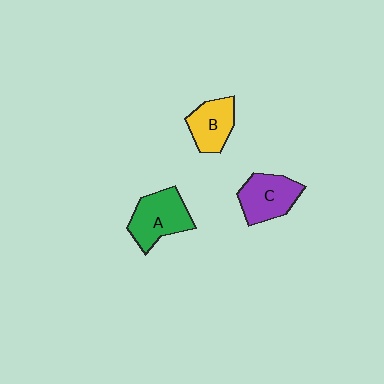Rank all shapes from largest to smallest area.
From largest to smallest: A (green), C (purple), B (yellow).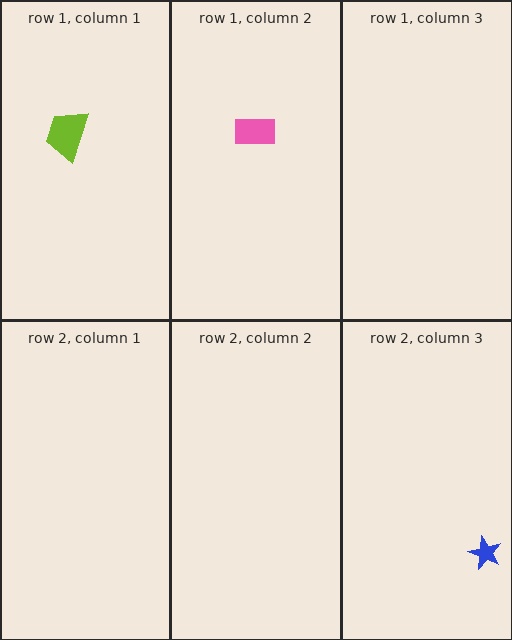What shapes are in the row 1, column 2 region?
The pink rectangle.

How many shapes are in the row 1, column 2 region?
1.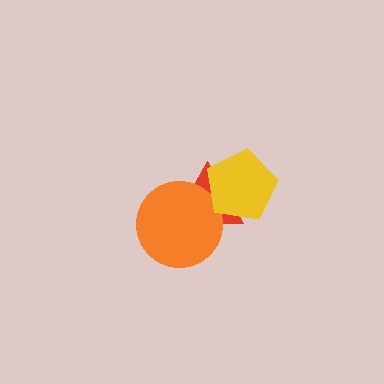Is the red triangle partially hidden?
Yes, it is partially covered by another shape.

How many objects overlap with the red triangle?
2 objects overlap with the red triangle.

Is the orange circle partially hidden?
Yes, it is partially covered by another shape.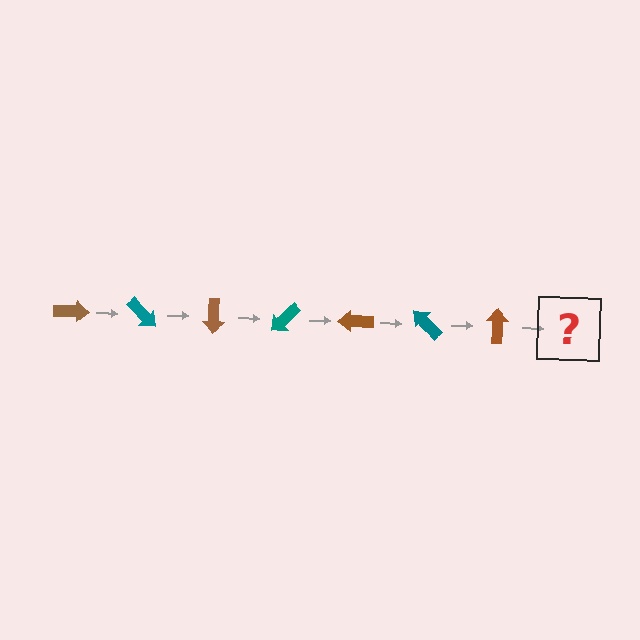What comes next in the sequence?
The next element should be a teal arrow, rotated 315 degrees from the start.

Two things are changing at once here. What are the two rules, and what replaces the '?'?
The two rules are that it rotates 45 degrees each step and the color cycles through brown and teal. The '?' should be a teal arrow, rotated 315 degrees from the start.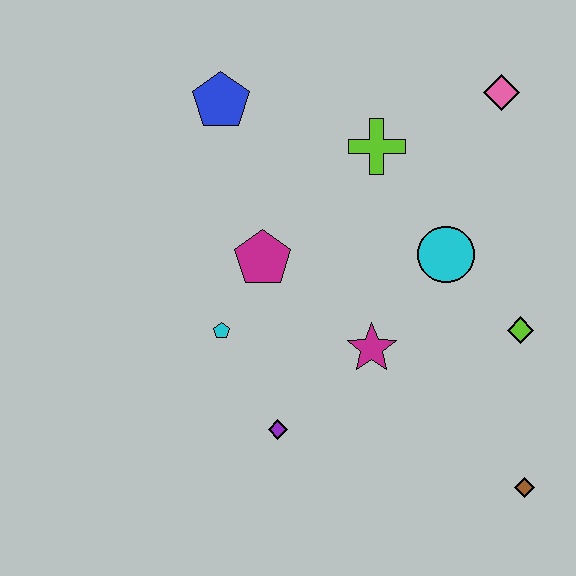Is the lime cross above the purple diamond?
Yes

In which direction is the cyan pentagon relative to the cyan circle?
The cyan pentagon is to the left of the cyan circle.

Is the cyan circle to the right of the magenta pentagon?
Yes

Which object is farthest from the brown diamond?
The blue pentagon is farthest from the brown diamond.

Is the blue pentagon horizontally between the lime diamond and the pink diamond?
No